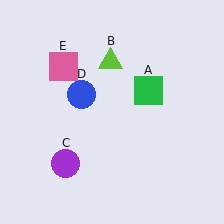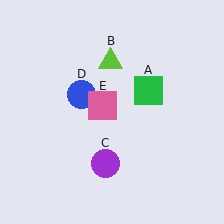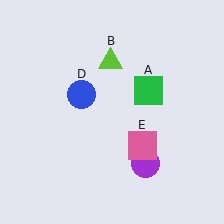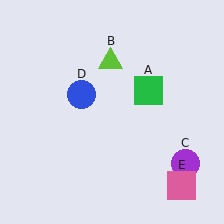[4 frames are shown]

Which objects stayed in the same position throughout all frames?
Green square (object A) and lime triangle (object B) and blue circle (object D) remained stationary.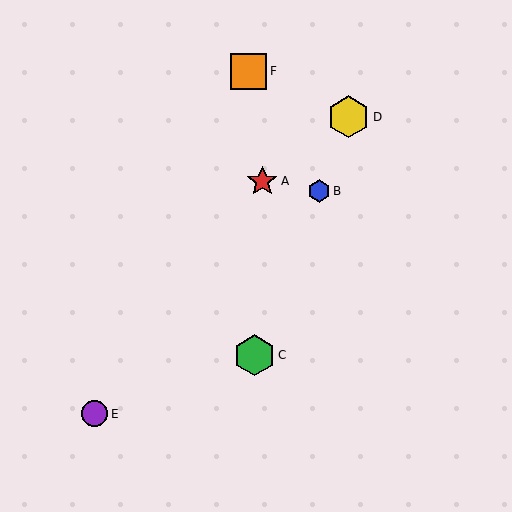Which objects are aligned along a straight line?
Objects B, C, D are aligned along a straight line.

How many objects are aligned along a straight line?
3 objects (B, C, D) are aligned along a straight line.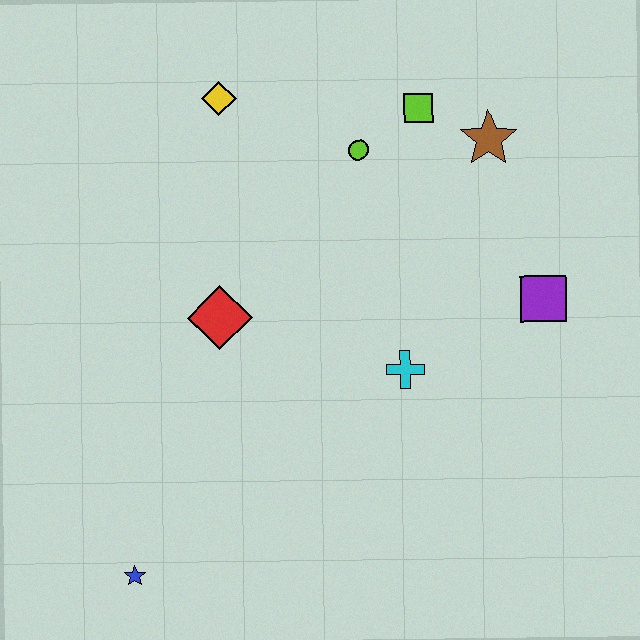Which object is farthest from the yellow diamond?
The blue star is farthest from the yellow diamond.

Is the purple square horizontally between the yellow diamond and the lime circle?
No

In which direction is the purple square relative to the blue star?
The purple square is to the right of the blue star.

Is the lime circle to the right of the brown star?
No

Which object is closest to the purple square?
The cyan cross is closest to the purple square.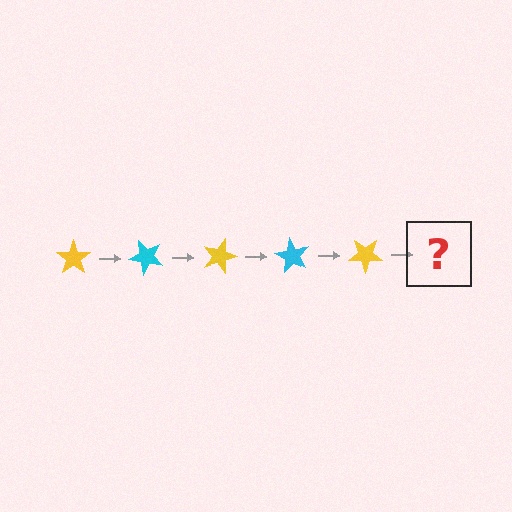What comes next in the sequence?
The next element should be a cyan star, rotated 225 degrees from the start.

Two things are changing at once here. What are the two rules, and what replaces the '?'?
The two rules are that it rotates 45 degrees each step and the color cycles through yellow and cyan. The '?' should be a cyan star, rotated 225 degrees from the start.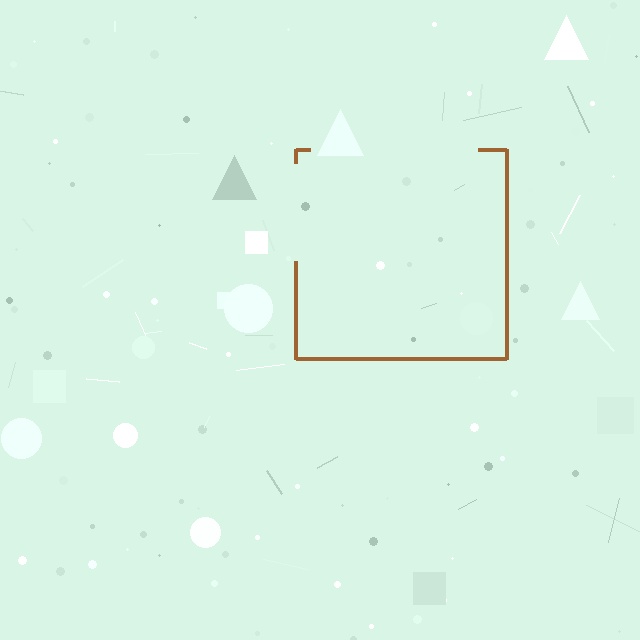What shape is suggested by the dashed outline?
The dashed outline suggests a square.